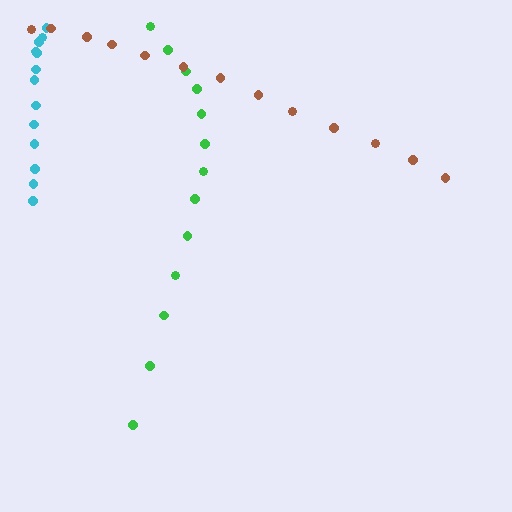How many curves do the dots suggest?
There are 3 distinct paths.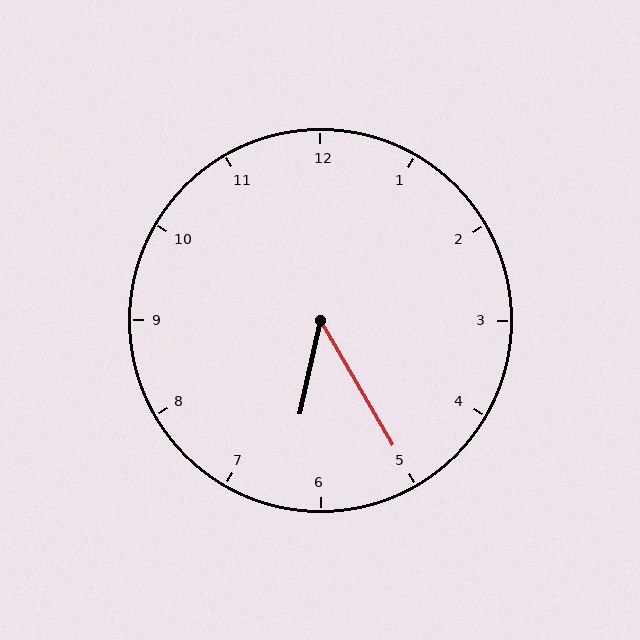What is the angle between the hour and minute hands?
Approximately 42 degrees.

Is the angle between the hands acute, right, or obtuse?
It is acute.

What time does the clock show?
6:25.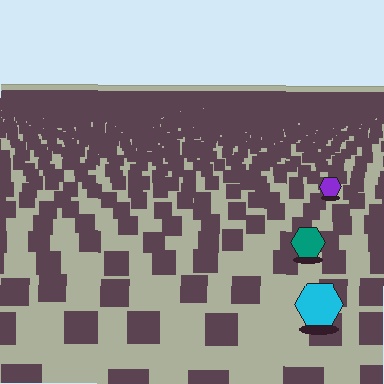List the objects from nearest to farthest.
From nearest to farthest: the cyan hexagon, the teal hexagon, the purple hexagon.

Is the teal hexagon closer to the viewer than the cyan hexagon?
No. The cyan hexagon is closer — you can tell from the texture gradient: the ground texture is coarser near it.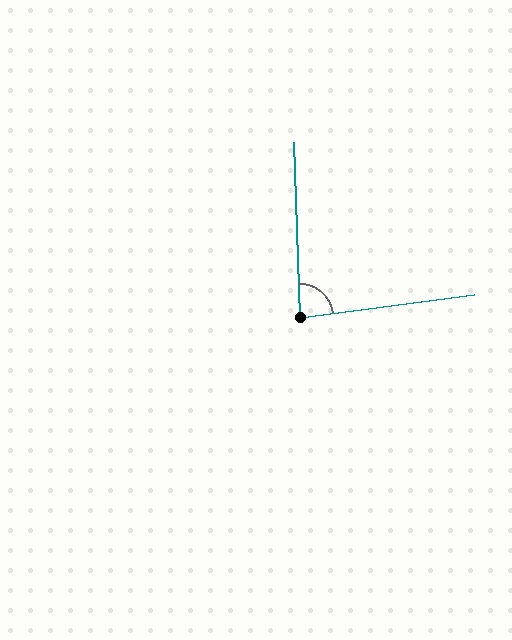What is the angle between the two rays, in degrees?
Approximately 84 degrees.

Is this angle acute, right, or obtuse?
It is acute.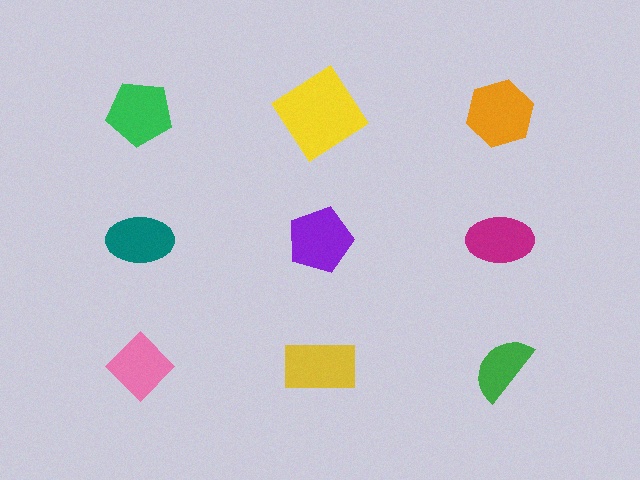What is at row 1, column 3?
An orange hexagon.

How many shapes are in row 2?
3 shapes.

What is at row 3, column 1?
A pink diamond.